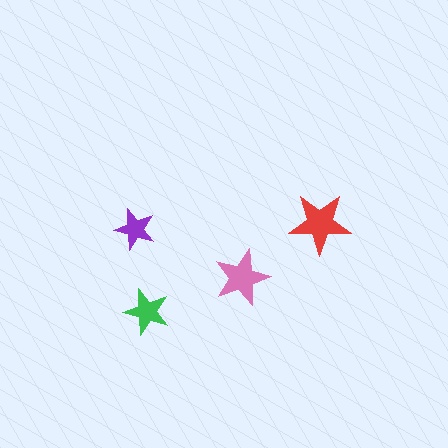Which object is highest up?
The red star is topmost.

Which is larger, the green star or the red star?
The red one.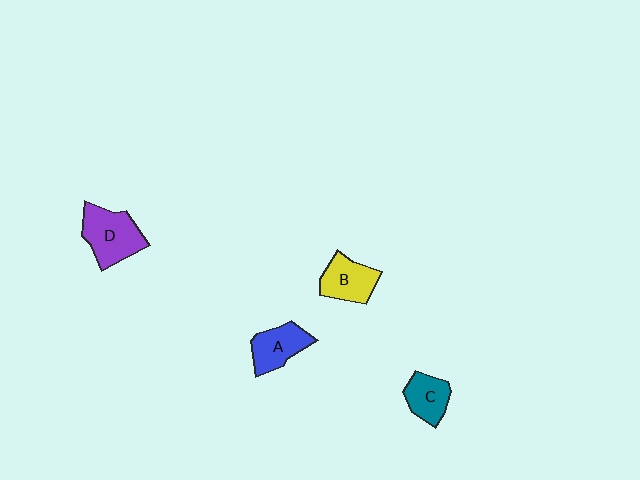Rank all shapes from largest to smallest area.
From largest to smallest: D (purple), B (yellow), A (blue), C (teal).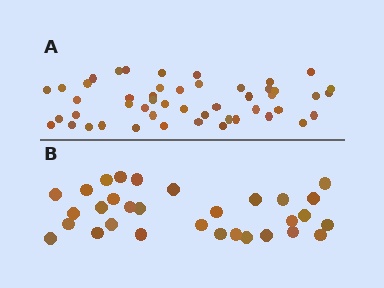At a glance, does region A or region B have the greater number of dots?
Region A (the top region) has more dots.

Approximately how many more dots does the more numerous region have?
Region A has approximately 20 more dots than region B.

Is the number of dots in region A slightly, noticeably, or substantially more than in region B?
Region A has substantially more. The ratio is roughly 1.6 to 1.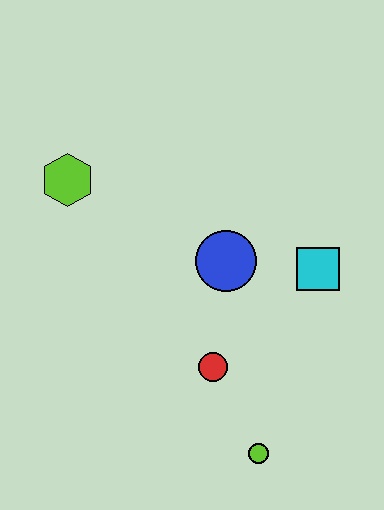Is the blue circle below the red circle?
No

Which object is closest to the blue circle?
The cyan square is closest to the blue circle.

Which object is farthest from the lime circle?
The lime hexagon is farthest from the lime circle.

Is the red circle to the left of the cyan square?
Yes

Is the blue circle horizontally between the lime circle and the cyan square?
No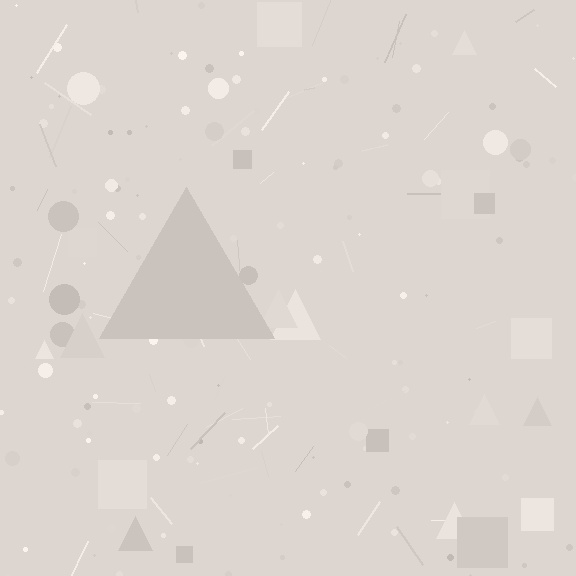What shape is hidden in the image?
A triangle is hidden in the image.